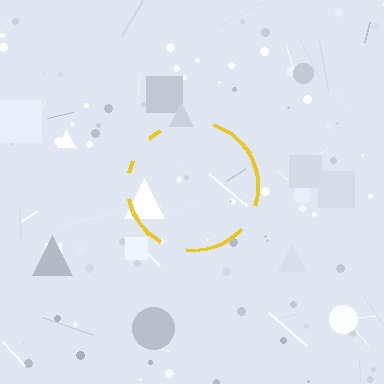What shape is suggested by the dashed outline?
The dashed outline suggests a circle.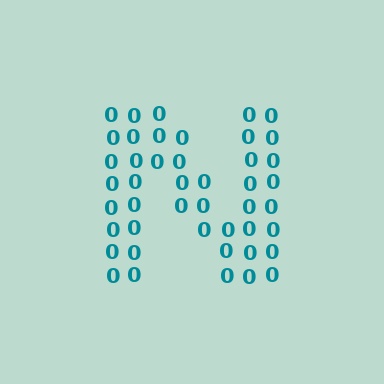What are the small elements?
The small elements are digit 0's.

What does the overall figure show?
The overall figure shows the letter N.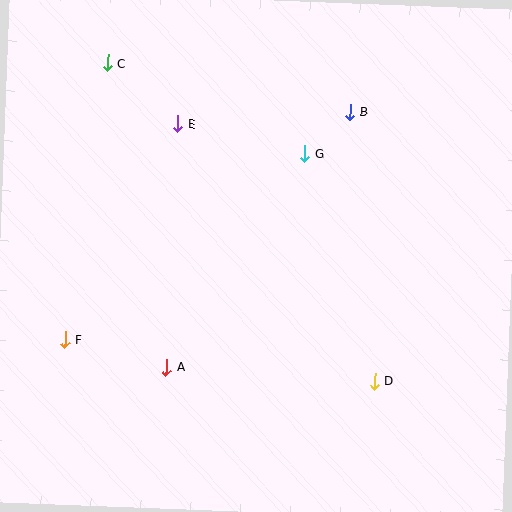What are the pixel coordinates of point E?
Point E is at (178, 124).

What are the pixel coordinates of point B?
Point B is at (350, 112).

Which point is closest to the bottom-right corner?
Point D is closest to the bottom-right corner.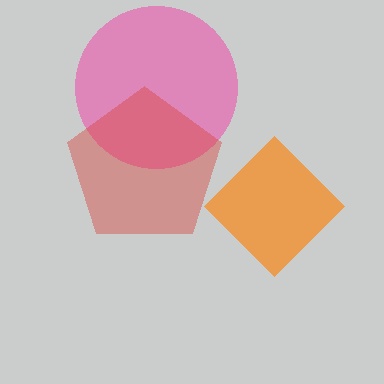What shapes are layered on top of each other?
The layered shapes are: an orange diamond, a pink circle, a red pentagon.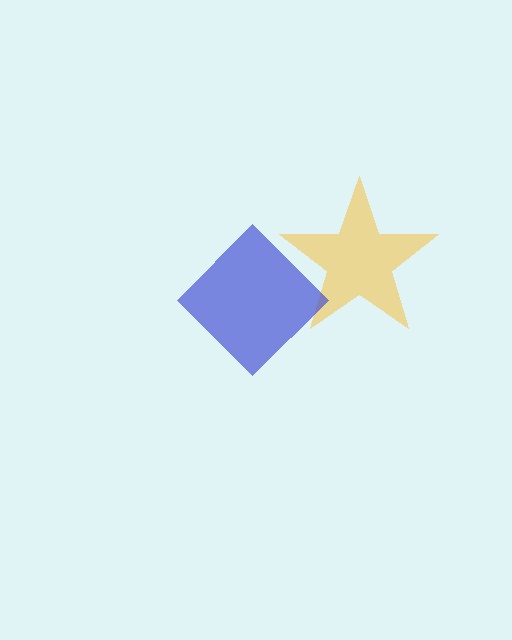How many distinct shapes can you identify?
There are 2 distinct shapes: a yellow star, a blue diamond.